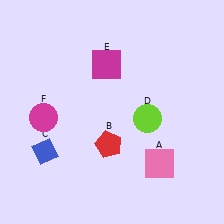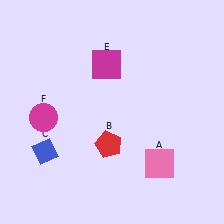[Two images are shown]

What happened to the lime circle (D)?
The lime circle (D) was removed in Image 2. It was in the bottom-right area of Image 1.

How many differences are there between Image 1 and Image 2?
There is 1 difference between the two images.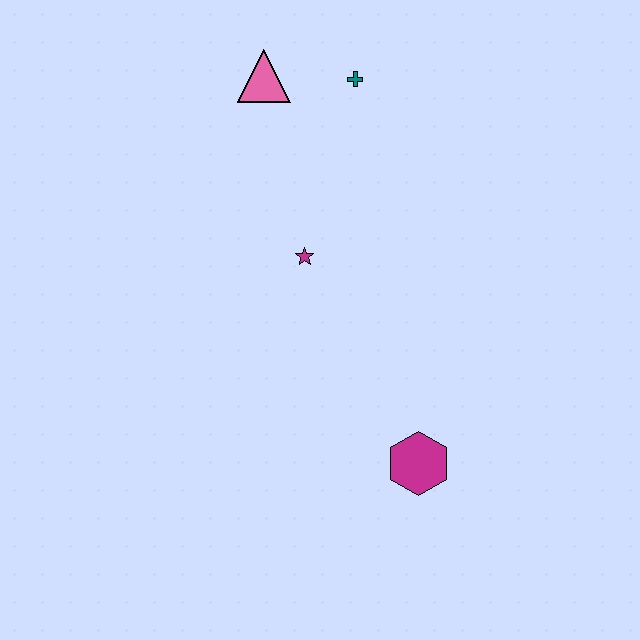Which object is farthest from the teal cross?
The magenta hexagon is farthest from the teal cross.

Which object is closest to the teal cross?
The pink triangle is closest to the teal cross.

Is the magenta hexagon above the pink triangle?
No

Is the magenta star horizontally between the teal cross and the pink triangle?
Yes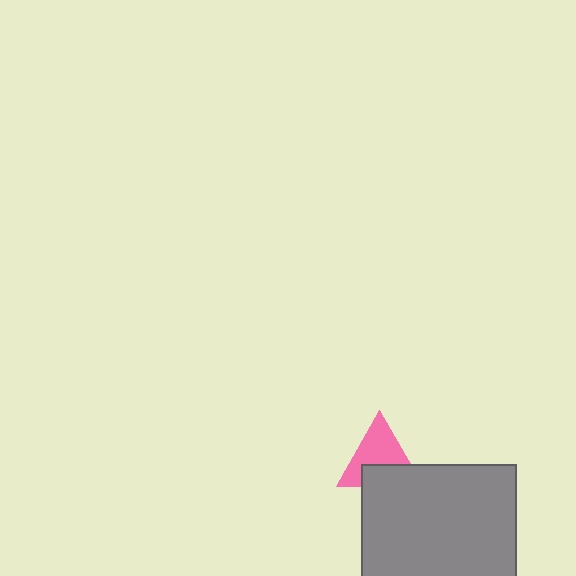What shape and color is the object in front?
The object in front is a gray rectangle.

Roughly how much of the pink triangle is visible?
About half of it is visible (roughly 61%).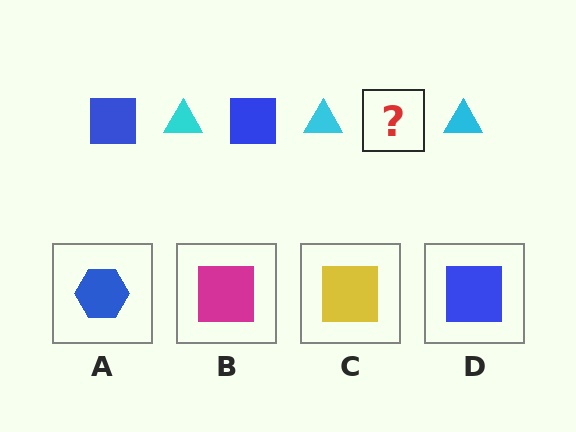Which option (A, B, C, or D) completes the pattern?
D.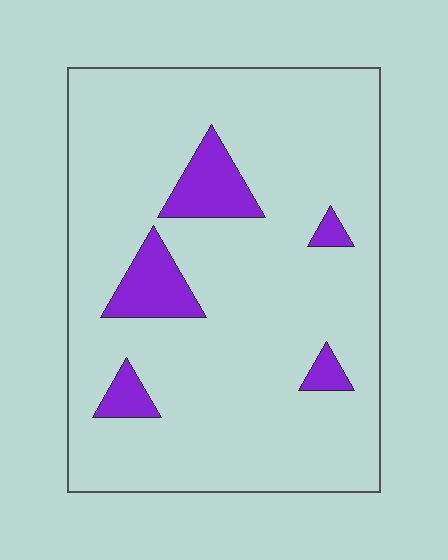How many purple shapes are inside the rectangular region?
5.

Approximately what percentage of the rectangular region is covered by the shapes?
Approximately 10%.